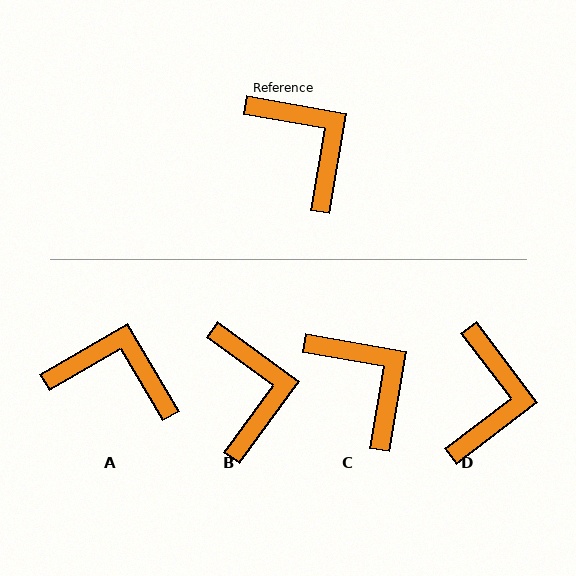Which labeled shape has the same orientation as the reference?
C.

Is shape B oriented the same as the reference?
No, it is off by about 26 degrees.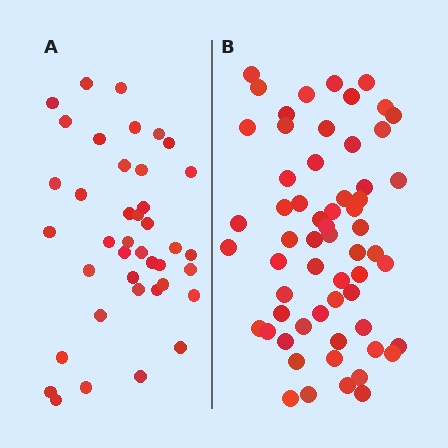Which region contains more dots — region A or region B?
Region B (the right region) has more dots.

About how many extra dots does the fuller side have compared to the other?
Region B has approximately 20 more dots than region A.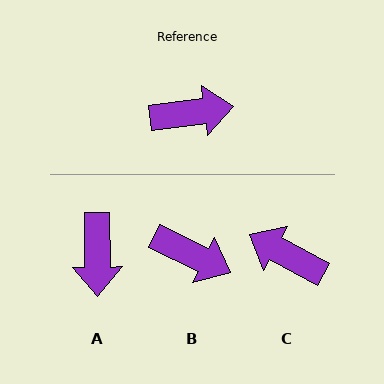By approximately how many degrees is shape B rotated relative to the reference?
Approximately 33 degrees clockwise.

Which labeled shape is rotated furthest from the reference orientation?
C, about 144 degrees away.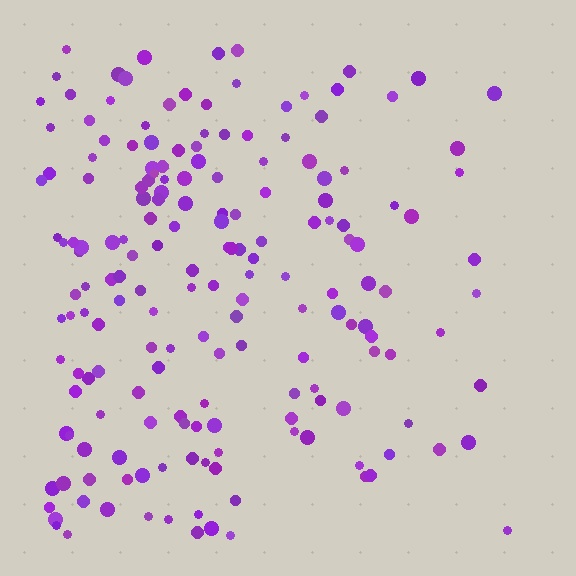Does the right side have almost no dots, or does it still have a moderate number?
Still a moderate number, just noticeably fewer than the left.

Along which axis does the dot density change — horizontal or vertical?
Horizontal.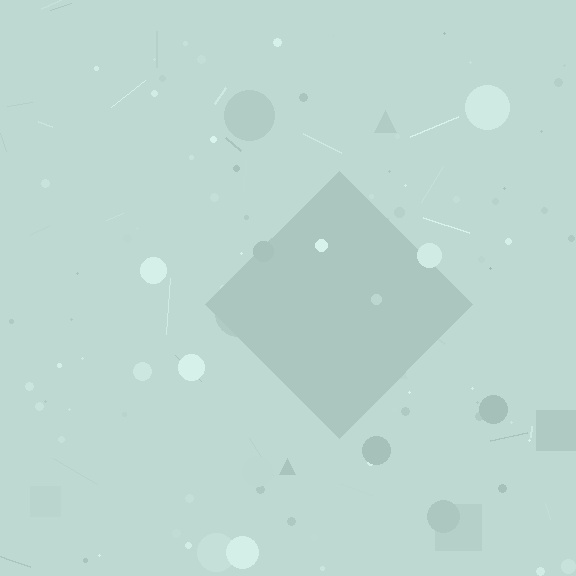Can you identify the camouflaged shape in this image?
The camouflaged shape is a diamond.